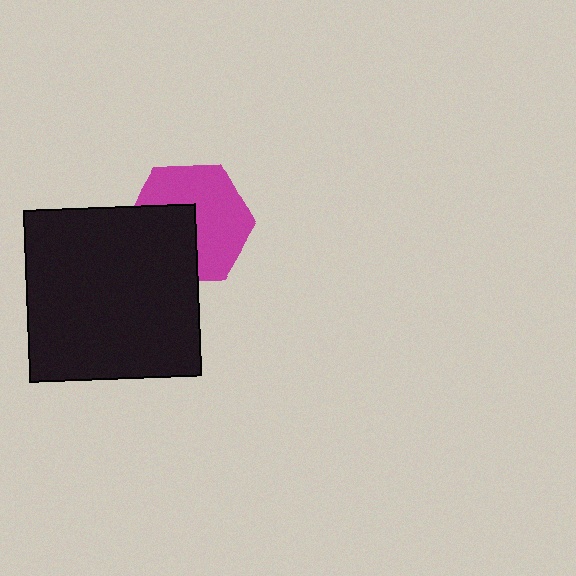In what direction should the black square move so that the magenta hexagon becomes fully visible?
The black square should move toward the lower-left. That is the shortest direction to clear the overlap and leave the magenta hexagon fully visible.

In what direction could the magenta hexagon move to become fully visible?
The magenta hexagon could move toward the upper-right. That would shift it out from behind the black square entirely.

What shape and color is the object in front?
The object in front is a black square.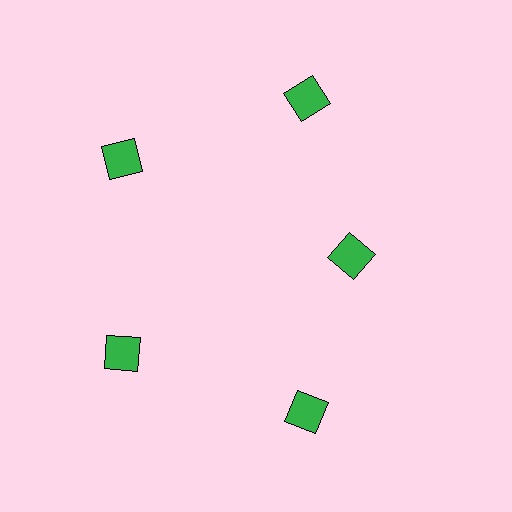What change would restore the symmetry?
The symmetry would be restored by moving it outward, back onto the ring so that all 5 diamonds sit at equal angles and equal distance from the center.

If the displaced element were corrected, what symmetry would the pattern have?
It would have 5-fold rotational symmetry — the pattern would map onto itself every 72 degrees.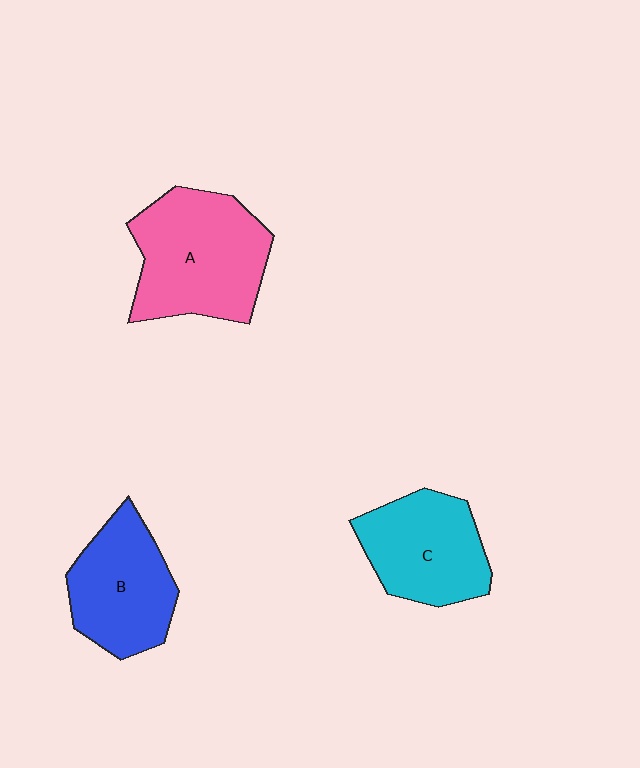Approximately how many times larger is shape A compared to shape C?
Approximately 1.3 times.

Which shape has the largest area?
Shape A (pink).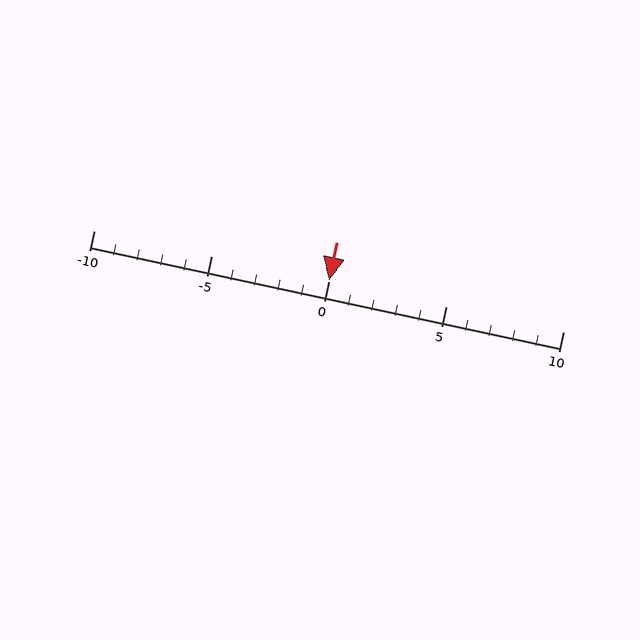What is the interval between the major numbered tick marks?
The major tick marks are spaced 5 units apart.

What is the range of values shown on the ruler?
The ruler shows values from -10 to 10.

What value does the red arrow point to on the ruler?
The red arrow points to approximately 0.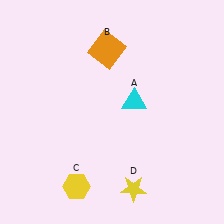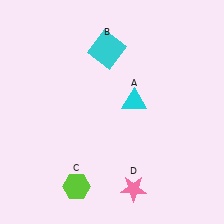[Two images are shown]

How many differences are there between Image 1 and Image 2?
There are 3 differences between the two images.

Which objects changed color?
B changed from orange to cyan. C changed from yellow to lime. D changed from yellow to pink.